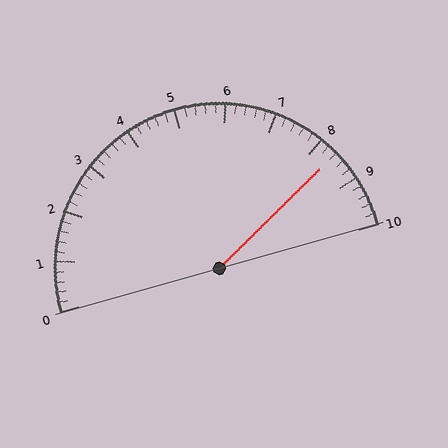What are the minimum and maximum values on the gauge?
The gauge ranges from 0 to 10.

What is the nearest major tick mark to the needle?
The nearest major tick mark is 8.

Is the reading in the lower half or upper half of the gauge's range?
The reading is in the upper half of the range (0 to 10).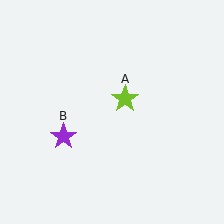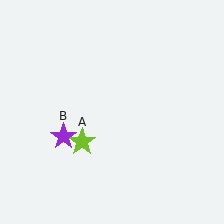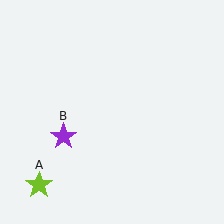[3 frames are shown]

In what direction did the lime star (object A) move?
The lime star (object A) moved down and to the left.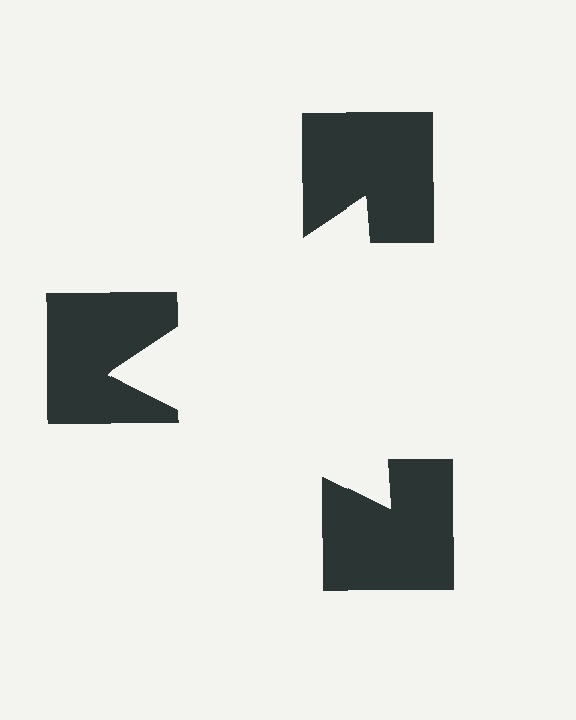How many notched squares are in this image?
There are 3 — one at each vertex of the illusory triangle.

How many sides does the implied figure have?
3 sides.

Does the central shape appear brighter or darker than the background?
It typically appears slightly brighter than the background, even though no actual brightness change is drawn.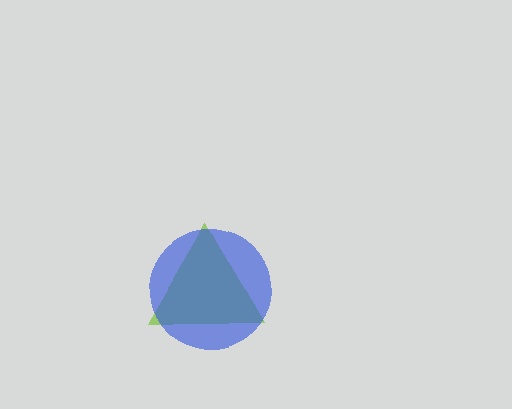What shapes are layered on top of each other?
The layered shapes are: a lime triangle, a blue circle.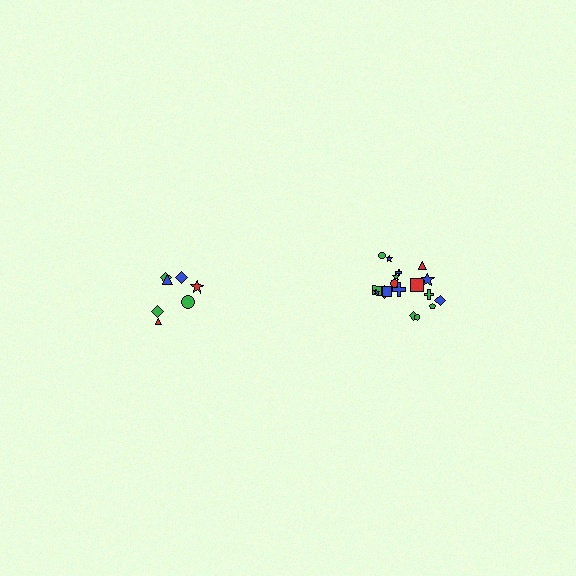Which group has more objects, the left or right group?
The right group.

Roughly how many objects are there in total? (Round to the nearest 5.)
Roughly 25 objects in total.